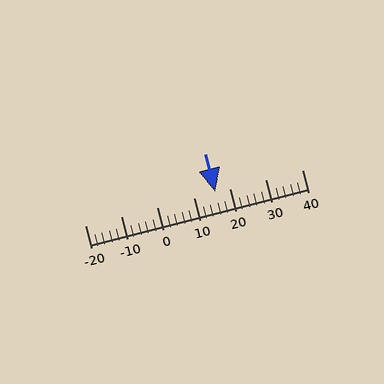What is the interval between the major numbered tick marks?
The major tick marks are spaced 10 units apart.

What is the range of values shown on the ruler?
The ruler shows values from -20 to 40.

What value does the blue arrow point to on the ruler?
The blue arrow points to approximately 16.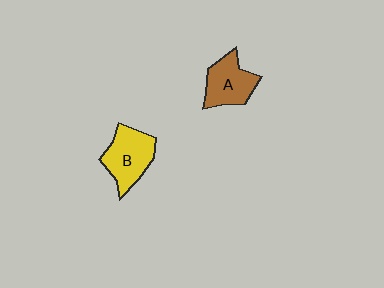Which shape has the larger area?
Shape B (yellow).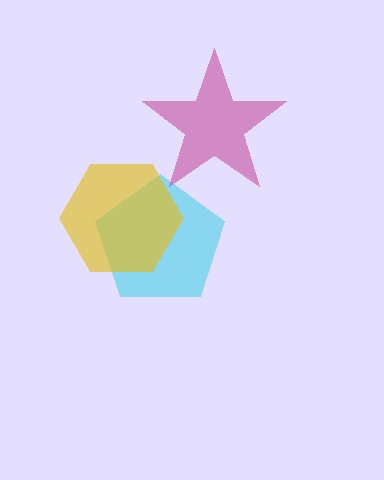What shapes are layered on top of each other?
The layered shapes are: a cyan pentagon, a magenta star, a yellow hexagon.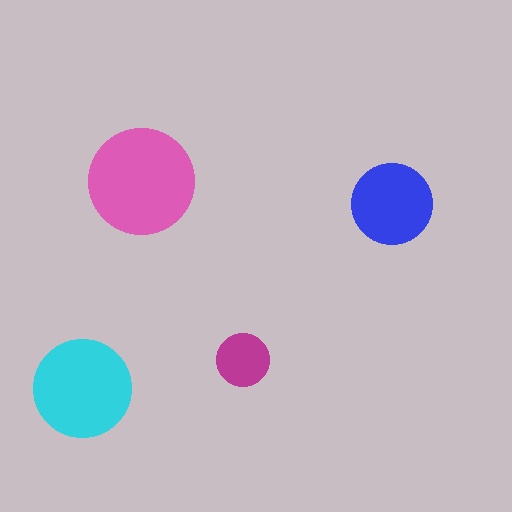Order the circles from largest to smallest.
the pink one, the cyan one, the blue one, the magenta one.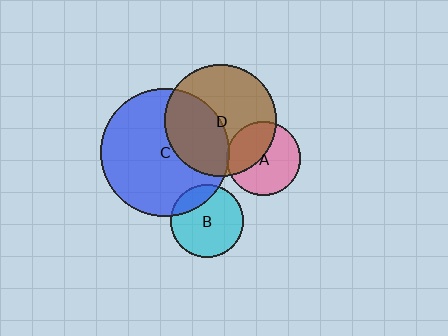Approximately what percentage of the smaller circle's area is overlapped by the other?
Approximately 40%.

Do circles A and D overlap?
Yes.